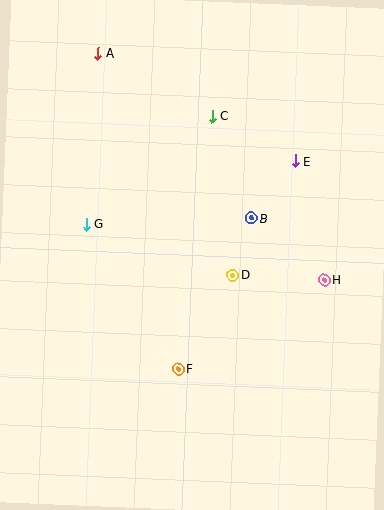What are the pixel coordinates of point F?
Point F is at (179, 369).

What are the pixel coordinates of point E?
Point E is at (295, 161).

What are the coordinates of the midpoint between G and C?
The midpoint between G and C is at (149, 170).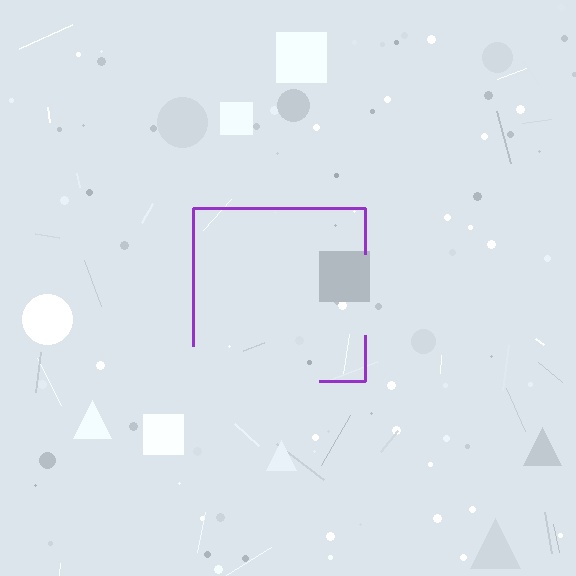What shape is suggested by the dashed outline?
The dashed outline suggests a square.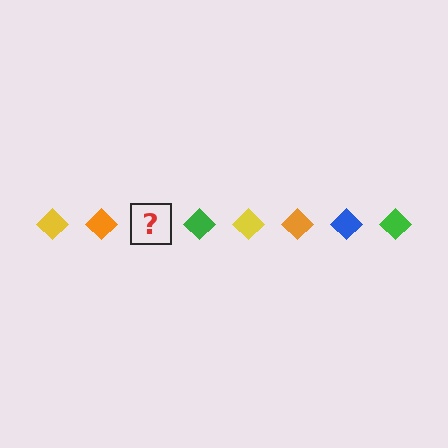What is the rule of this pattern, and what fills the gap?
The rule is that the pattern cycles through yellow, orange, blue, green diamonds. The gap should be filled with a blue diamond.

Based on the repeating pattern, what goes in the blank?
The blank should be a blue diamond.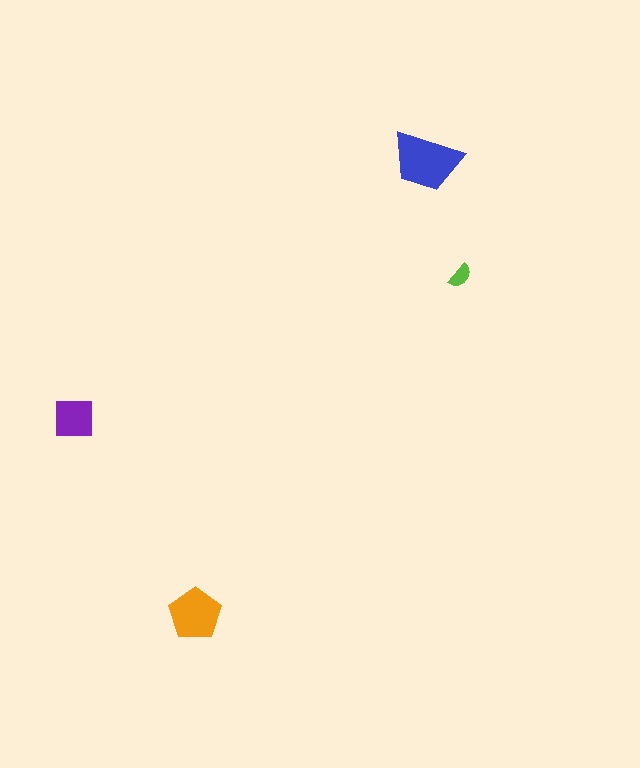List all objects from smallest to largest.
The lime semicircle, the purple square, the orange pentagon, the blue trapezoid.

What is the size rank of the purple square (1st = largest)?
3rd.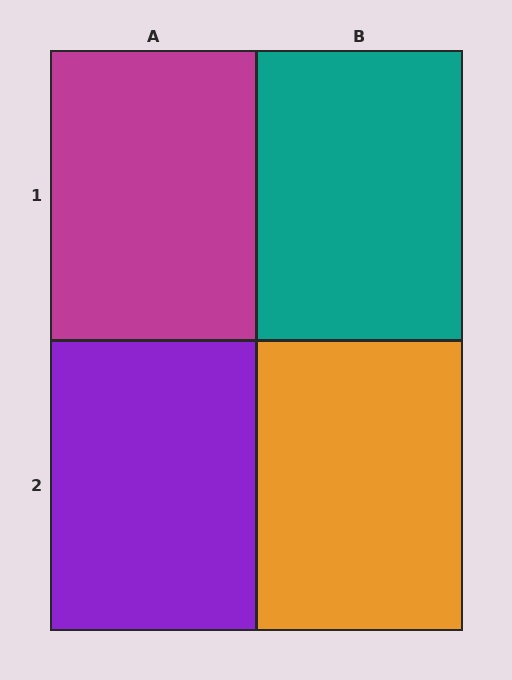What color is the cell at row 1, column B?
Teal.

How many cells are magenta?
1 cell is magenta.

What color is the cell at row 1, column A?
Magenta.